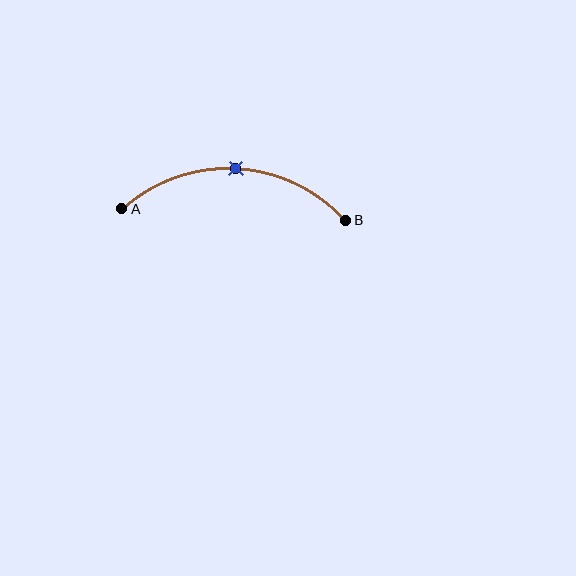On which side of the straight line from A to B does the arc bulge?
The arc bulges above the straight line connecting A and B.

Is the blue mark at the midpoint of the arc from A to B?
Yes. The blue mark lies on the arc at equal arc-length from both A and B — it is the arc midpoint.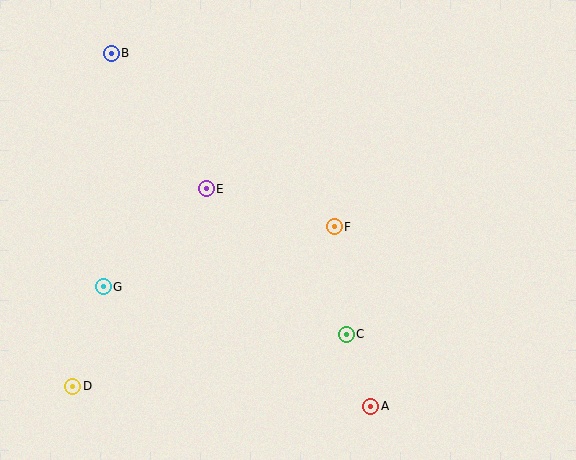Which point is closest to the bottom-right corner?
Point A is closest to the bottom-right corner.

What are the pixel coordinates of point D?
Point D is at (73, 386).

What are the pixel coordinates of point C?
Point C is at (346, 334).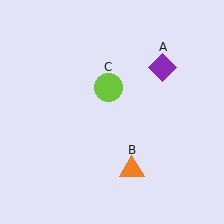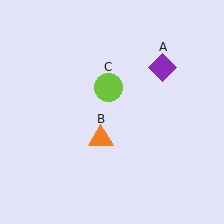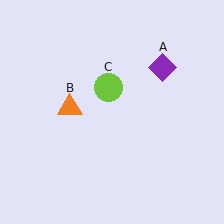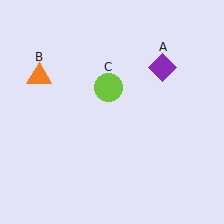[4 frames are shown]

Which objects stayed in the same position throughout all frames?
Purple diamond (object A) and lime circle (object C) remained stationary.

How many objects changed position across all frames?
1 object changed position: orange triangle (object B).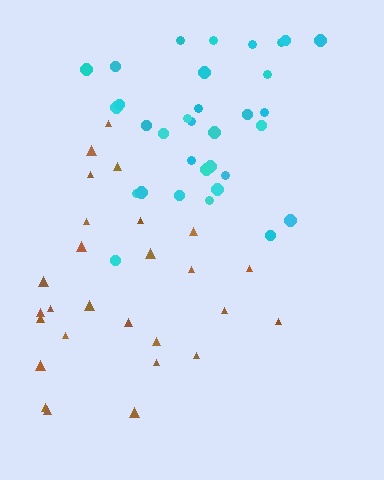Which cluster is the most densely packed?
Cyan.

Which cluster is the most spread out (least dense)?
Brown.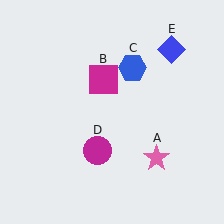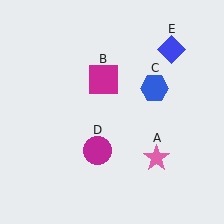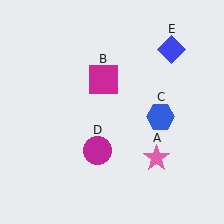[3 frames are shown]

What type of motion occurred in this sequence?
The blue hexagon (object C) rotated clockwise around the center of the scene.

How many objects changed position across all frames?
1 object changed position: blue hexagon (object C).